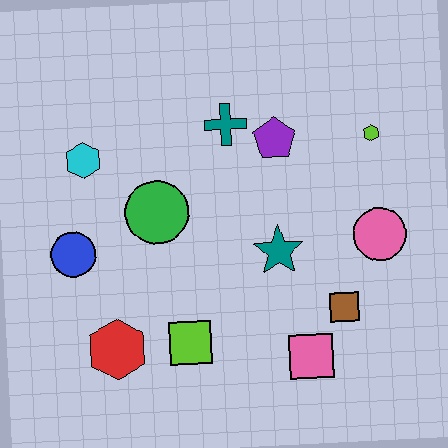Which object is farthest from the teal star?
The cyan hexagon is farthest from the teal star.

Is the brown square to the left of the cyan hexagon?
No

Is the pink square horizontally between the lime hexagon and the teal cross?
Yes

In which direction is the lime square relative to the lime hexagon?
The lime square is below the lime hexagon.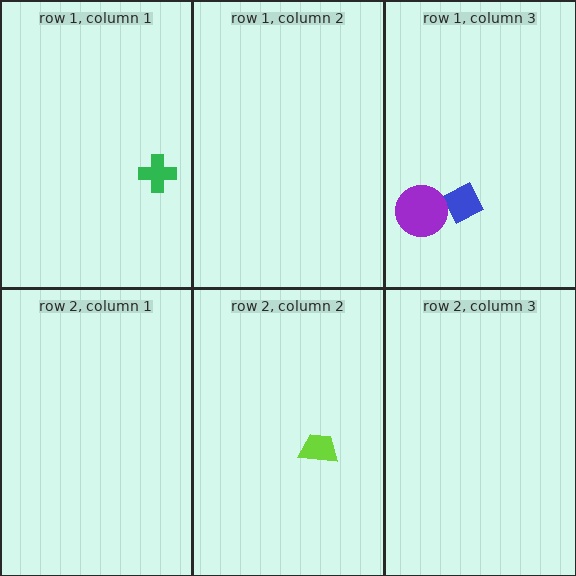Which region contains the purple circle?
The row 1, column 3 region.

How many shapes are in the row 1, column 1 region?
1.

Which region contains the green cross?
The row 1, column 1 region.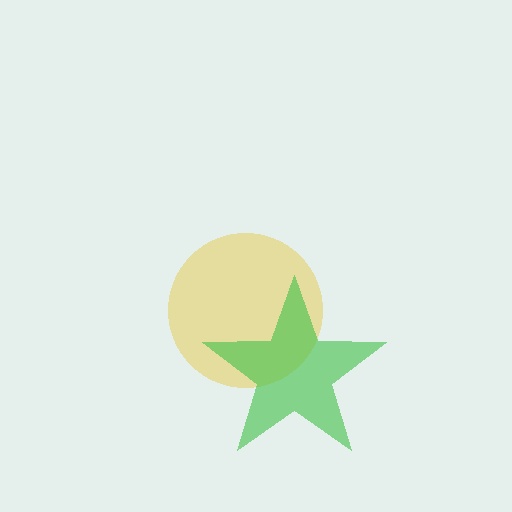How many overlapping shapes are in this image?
There are 2 overlapping shapes in the image.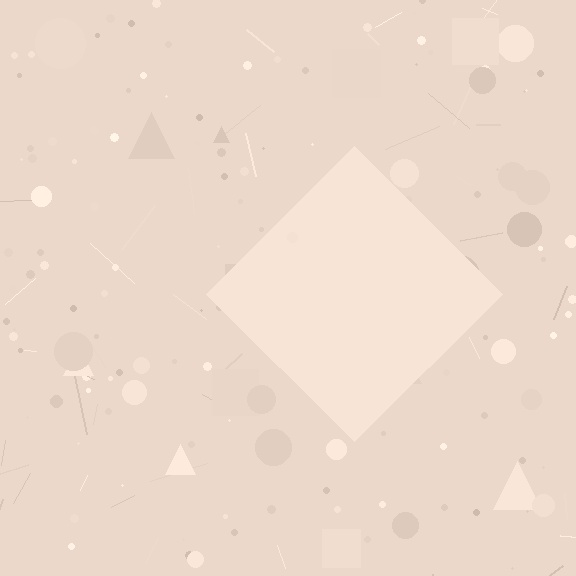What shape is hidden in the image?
A diamond is hidden in the image.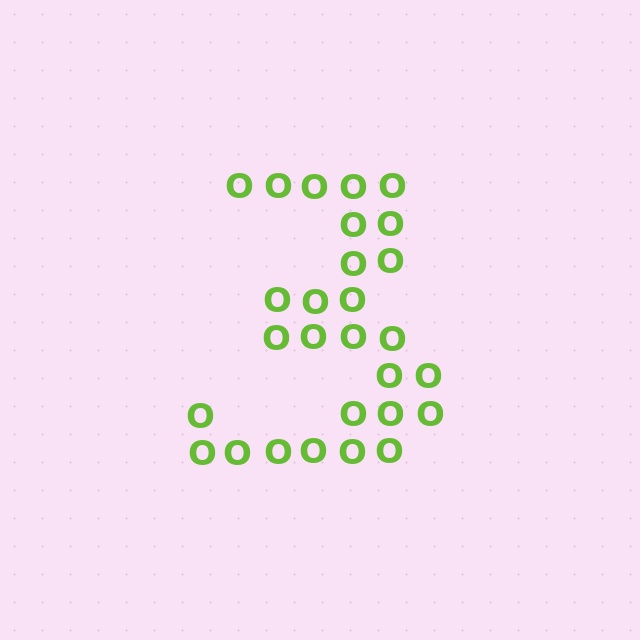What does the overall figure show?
The overall figure shows the digit 3.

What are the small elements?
The small elements are letter O's.